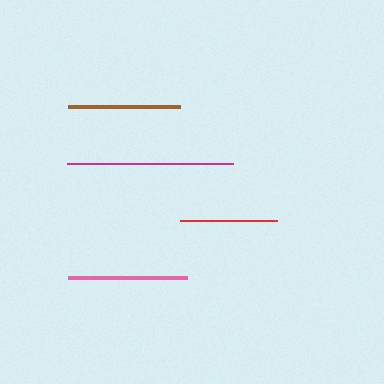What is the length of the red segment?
The red segment is approximately 97 pixels long.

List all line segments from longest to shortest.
From longest to shortest: magenta, pink, brown, red.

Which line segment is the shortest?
The red line is the shortest at approximately 97 pixels.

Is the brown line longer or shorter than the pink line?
The pink line is longer than the brown line.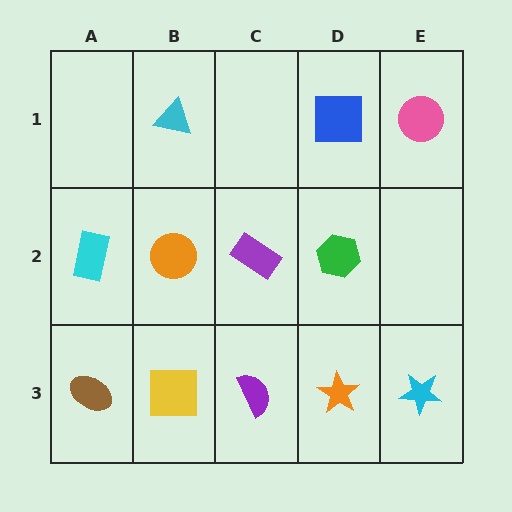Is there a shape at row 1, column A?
No, that cell is empty.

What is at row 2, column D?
A green hexagon.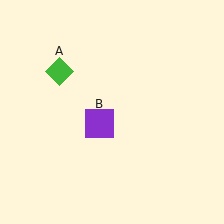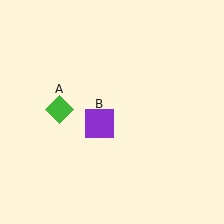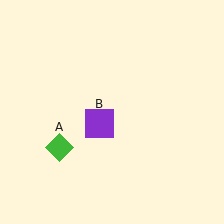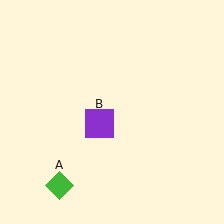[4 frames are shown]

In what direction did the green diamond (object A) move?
The green diamond (object A) moved down.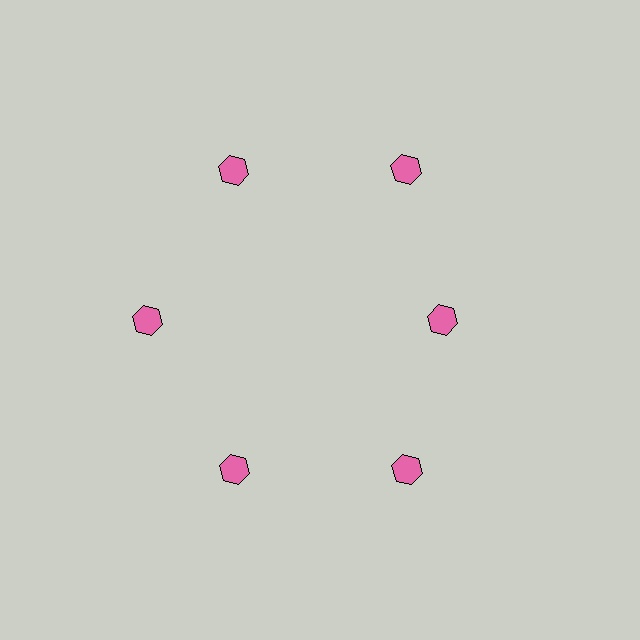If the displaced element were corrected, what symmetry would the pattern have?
It would have 6-fold rotational symmetry — the pattern would map onto itself every 60 degrees.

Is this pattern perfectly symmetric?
No. The 6 pink hexagons are arranged in a ring, but one element near the 3 o'clock position is pulled inward toward the center, breaking the 6-fold rotational symmetry.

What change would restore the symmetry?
The symmetry would be restored by moving it outward, back onto the ring so that all 6 hexagons sit at equal angles and equal distance from the center.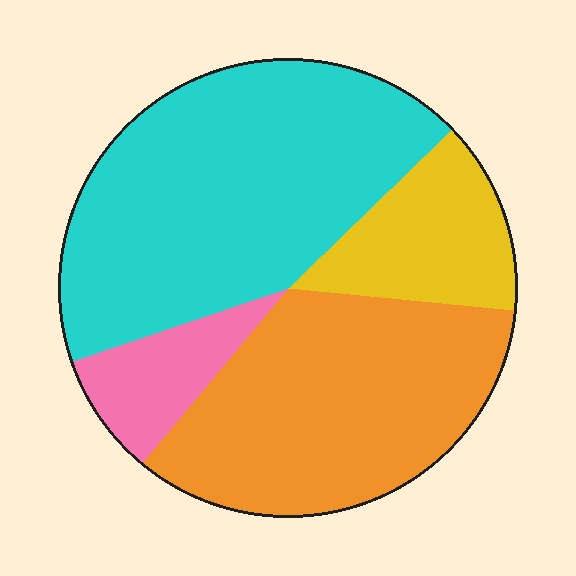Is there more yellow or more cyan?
Cyan.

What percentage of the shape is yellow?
Yellow takes up about one eighth (1/8) of the shape.